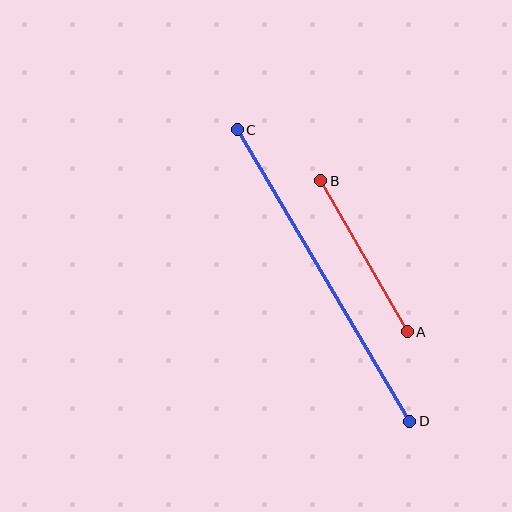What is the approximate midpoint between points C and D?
The midpoint is at approximately (323, 276) pixels.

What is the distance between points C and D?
The distance is approximately 339 pixels.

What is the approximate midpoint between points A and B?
The midpoint is at approximately (364, 256) pixels.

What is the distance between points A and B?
The distance is approximately 174 pixels.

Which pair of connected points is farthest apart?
Points C and D are farthest apart.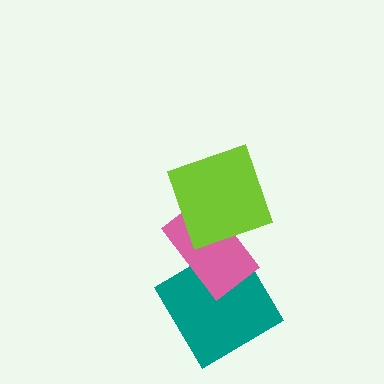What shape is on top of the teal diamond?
The pink rectangle is on top of the teal diamond.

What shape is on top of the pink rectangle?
The lime square is on top of the pink rectangle.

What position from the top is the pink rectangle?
The pink rectangle is 2nd from the top.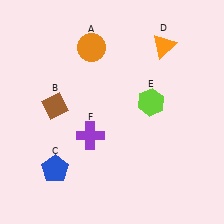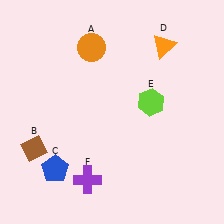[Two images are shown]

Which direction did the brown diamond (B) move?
The brown diamond (B) moved down.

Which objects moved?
The objects that moved are: the brown diamond (B), the purple cross (F).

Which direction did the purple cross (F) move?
The purple cross (F) moved down.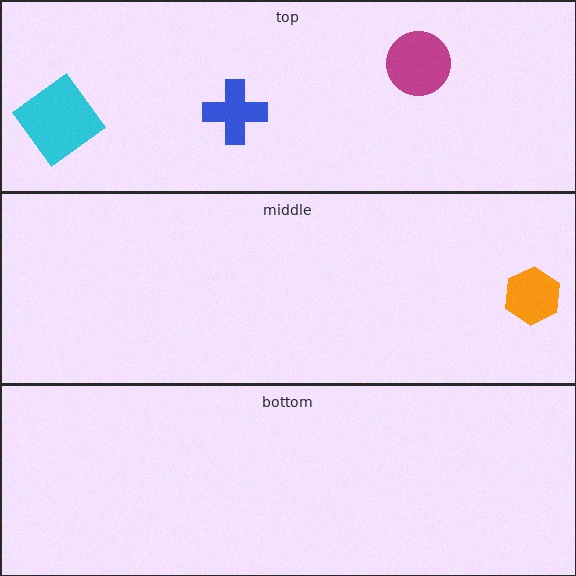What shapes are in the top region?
The blue cross, the magenta circle, the cyan diamond.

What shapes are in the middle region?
The orange hexagon.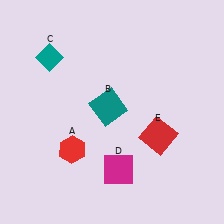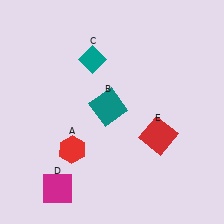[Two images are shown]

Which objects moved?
The objects that moved are: the teal diamond (C), the magenta square (D).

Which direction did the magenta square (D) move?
The magenta square (D) moved left.